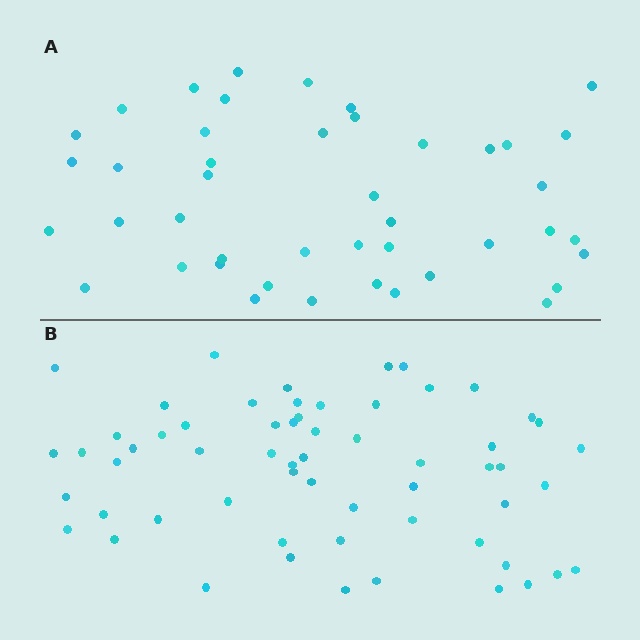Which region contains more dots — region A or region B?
Region B (the bottom region) has more dots.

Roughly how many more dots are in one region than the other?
Region B has approximately 15 more dots than region A.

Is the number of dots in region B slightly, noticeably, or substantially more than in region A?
Region B has noticeably more, but not dramatically so. The ratio is roughly 1.4 to 1.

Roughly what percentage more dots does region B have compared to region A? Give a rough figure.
About 35% more.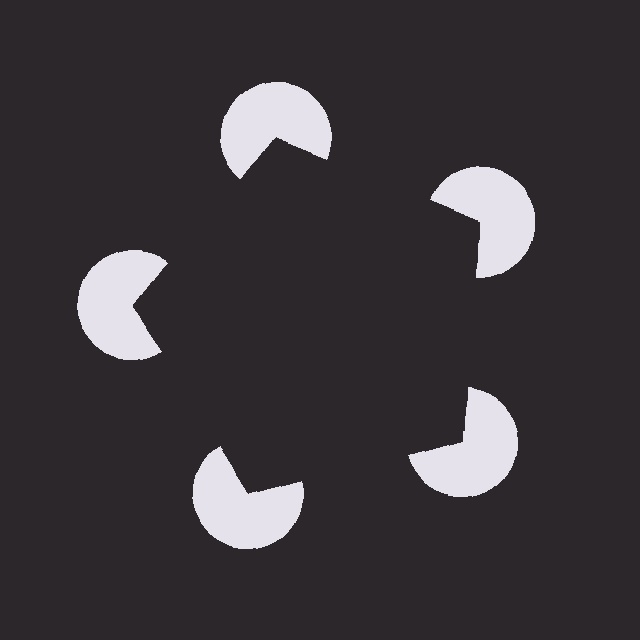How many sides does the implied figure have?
5 sides.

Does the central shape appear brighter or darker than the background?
It typically appears slightly darker than the background, even though no actual brightness change is drawn.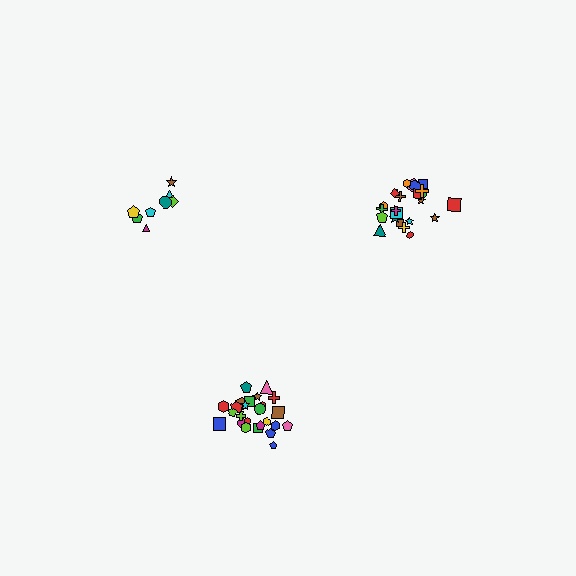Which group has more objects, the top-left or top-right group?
The top-right group.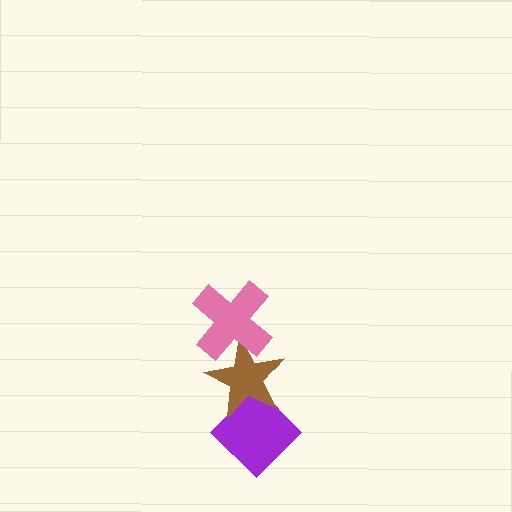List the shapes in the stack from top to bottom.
From top to bottom: the pink cross, the brown star, the purple diamond.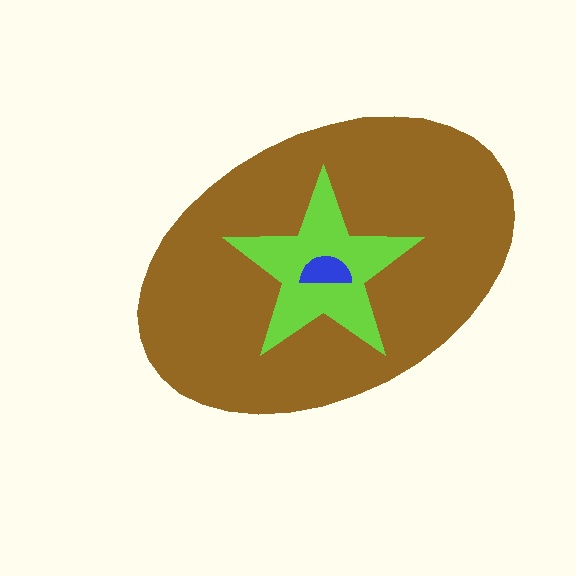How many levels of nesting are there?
3.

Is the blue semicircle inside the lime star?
Yes.